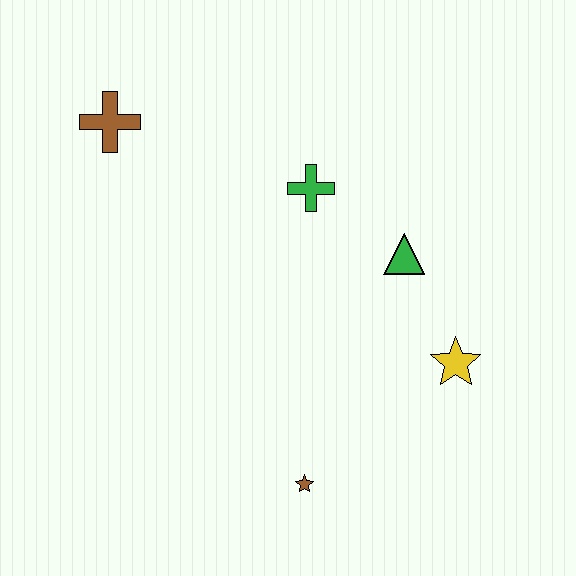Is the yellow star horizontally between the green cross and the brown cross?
No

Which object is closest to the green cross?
The green triangle is closest to the green cross.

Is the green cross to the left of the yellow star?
Yes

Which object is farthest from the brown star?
The brown cross is farthest from the brown star.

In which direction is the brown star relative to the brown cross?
The brown star is below the brown cross.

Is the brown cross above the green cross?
Yes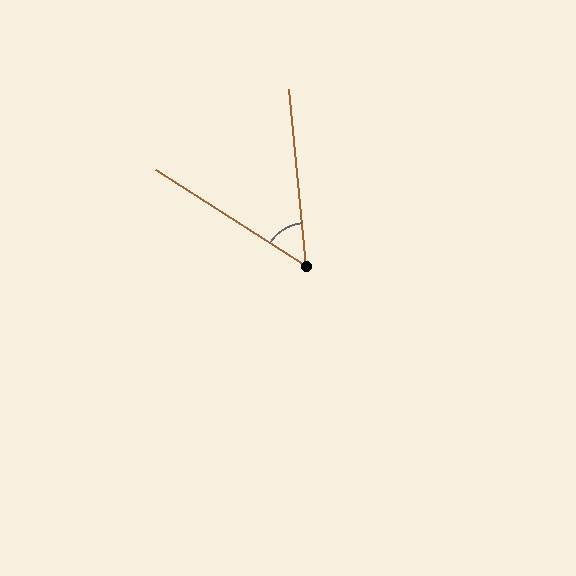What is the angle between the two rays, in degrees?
Approximately 52 degrees.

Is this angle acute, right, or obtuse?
It is acute.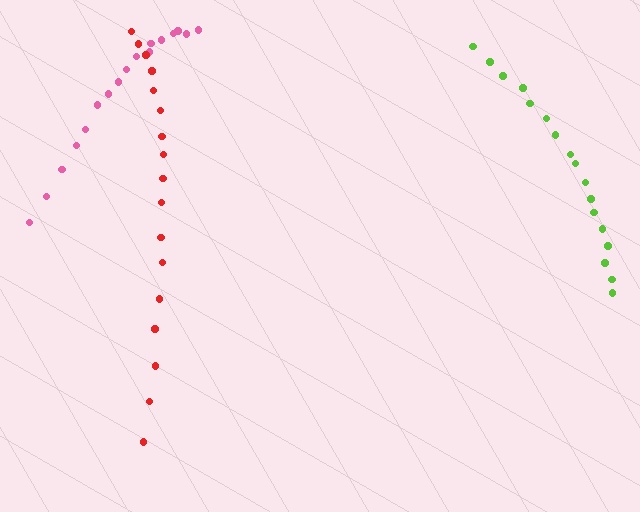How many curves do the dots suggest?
There are 3 distinct paths.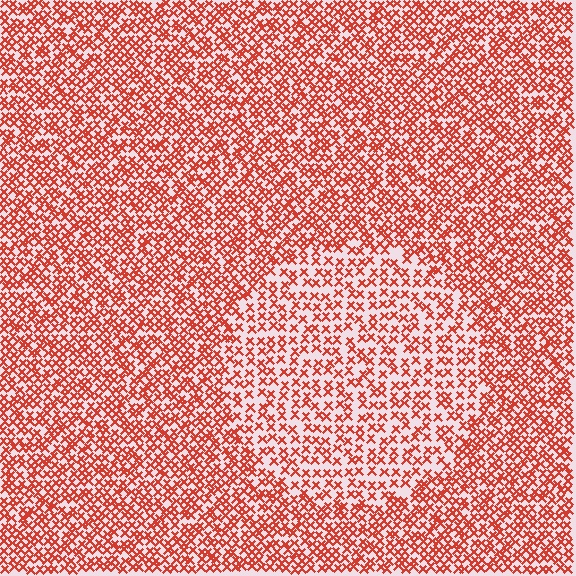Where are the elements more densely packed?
The elements are more densely packed outside the circle boundary.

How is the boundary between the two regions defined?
The boundary is defined by a change in element density (approximately 1.7x ratio). All elements are the same color, size, and shape.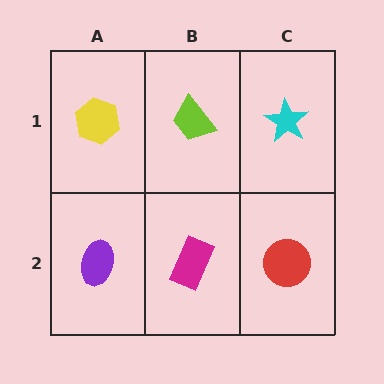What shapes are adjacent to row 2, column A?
A yellow hexagon (row 1, column A), a magenta rectangle (row 2, column B).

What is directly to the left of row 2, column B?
A purple ellipse.